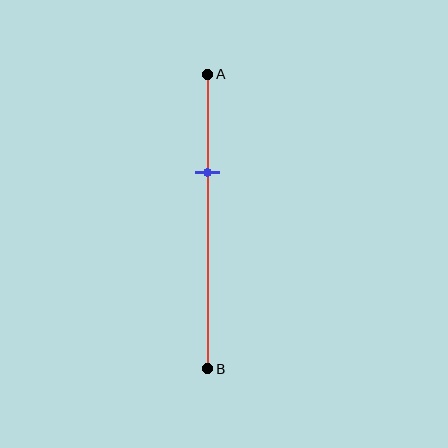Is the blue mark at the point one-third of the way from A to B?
Yes, the mark is approximately at the one-third point.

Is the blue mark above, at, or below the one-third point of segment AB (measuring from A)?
The blue mark is approximately at the one-third point of segment AB.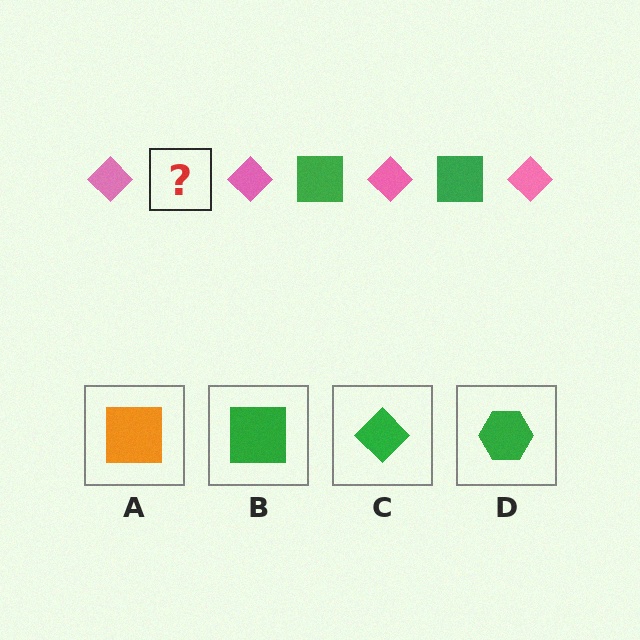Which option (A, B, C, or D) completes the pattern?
B.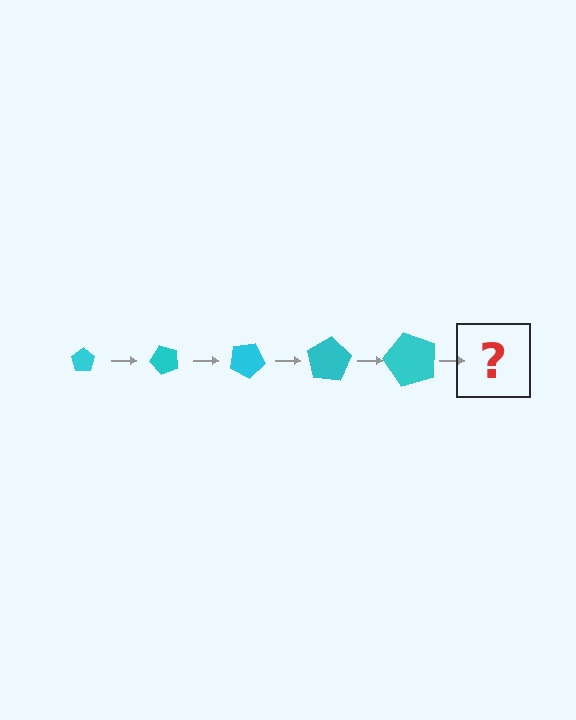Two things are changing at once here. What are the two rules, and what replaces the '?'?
The two rules are that the pentagon grows larger each step and it rotates 50 degrees each step. The '?' should be a pentagon, larger than the previous one and rotated 250 degrees from the start.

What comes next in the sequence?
The next element should be a pentagon, larger than the previous one and rotated 250 degrees from the start.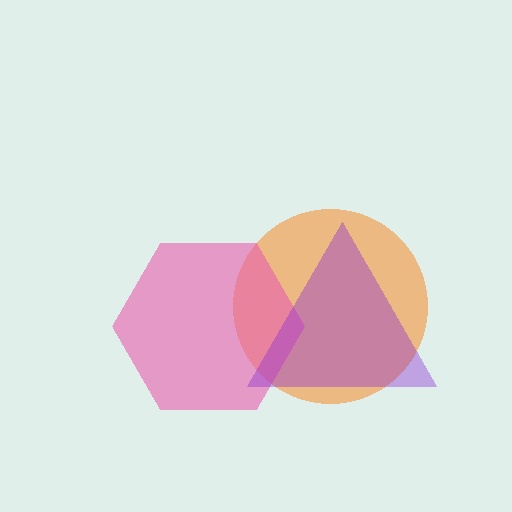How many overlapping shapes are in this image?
There are 3 overlapping shapes in the image.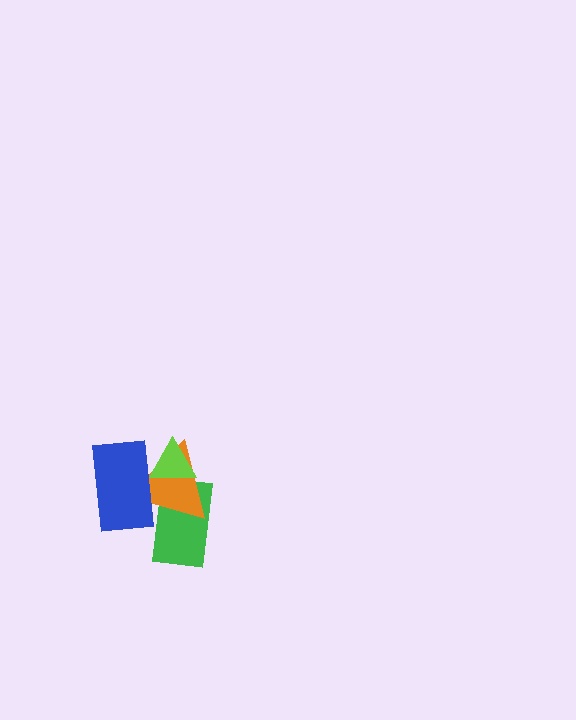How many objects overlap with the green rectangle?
3 objects overlap with the green rectangle.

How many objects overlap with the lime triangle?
3 objects overlap with the lime triangle.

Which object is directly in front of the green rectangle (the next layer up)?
The orange triangle is directly in front of the green rectangle.